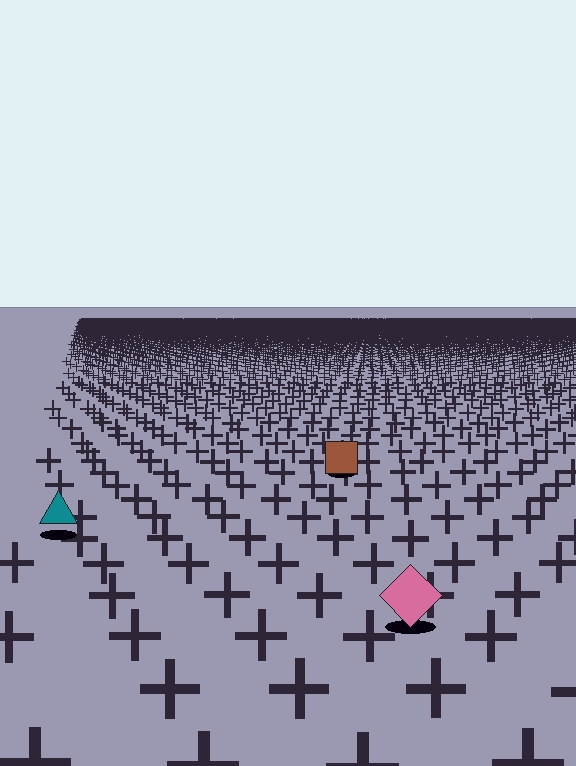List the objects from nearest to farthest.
From nearest to farthest: the pink diamond, the teal triangle, the brown square.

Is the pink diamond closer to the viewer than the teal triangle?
Yes. The pink diamond is closer — you can tell from the texture gradient: the ground texture is coarser near it.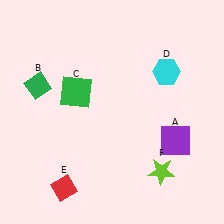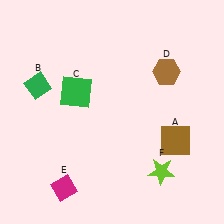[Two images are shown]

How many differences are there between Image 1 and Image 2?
There are 3 differences between the two images.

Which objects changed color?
A changed from purple to brown. D changed from cyan to brown. E changed from red to magenta.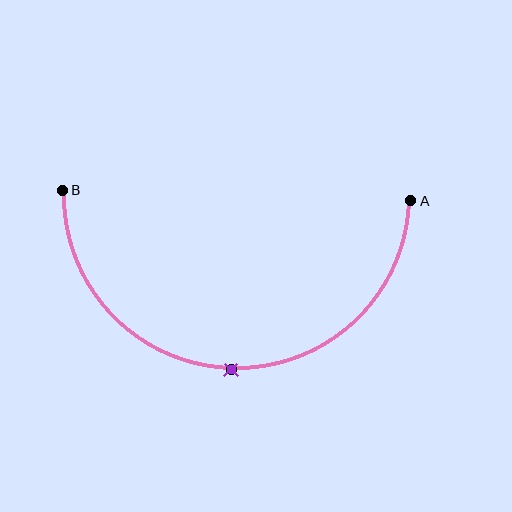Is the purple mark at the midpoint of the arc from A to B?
Yes. The purple mark lies on the arc at equal arc-length from both A and B — it is the arc midpoint.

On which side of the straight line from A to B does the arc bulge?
The arc bulges below the straight line connecting A and B.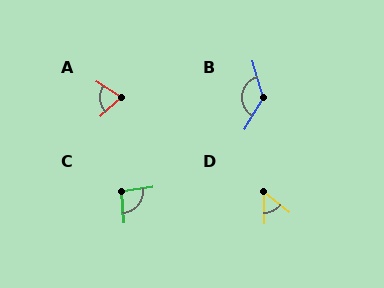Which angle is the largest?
B, at approximately 133 degrees.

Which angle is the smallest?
D, at approximately 52 degrees.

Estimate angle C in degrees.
Approximately 94 degrees.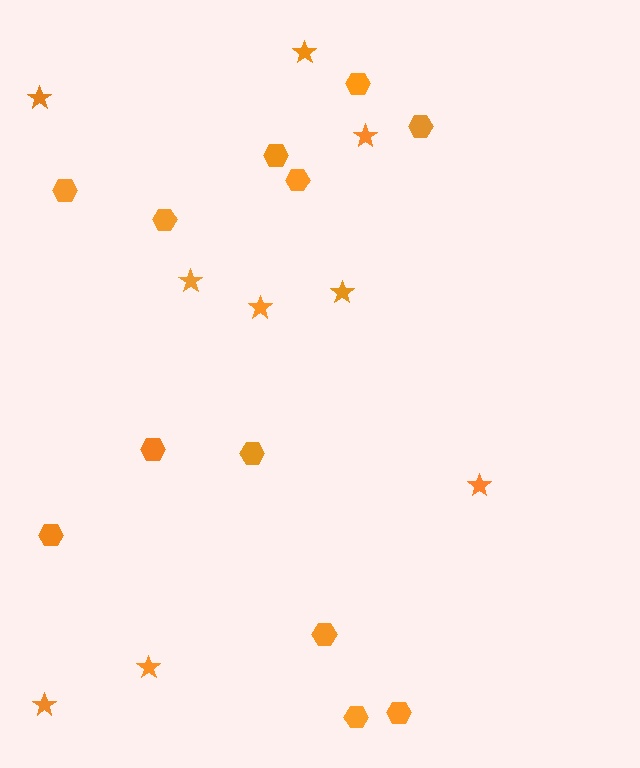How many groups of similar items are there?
There are 2 groups: one group of hexagons (12) and one group of stars (9).